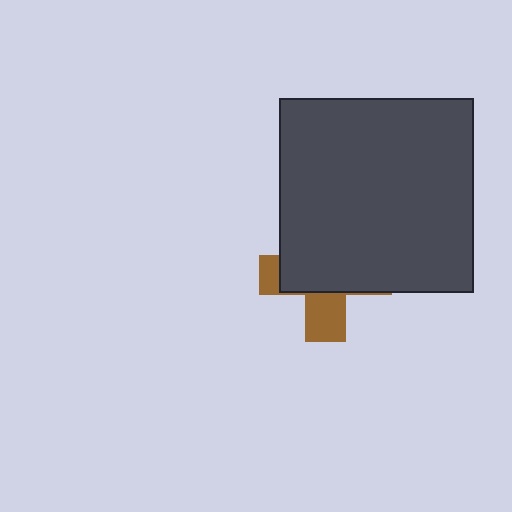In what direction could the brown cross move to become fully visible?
The brown cross could move down. That would shift it out from behind the dark gray square entirely.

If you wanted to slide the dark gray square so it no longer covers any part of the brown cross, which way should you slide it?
Slide it up — that is the most direct way to separate the two shapes.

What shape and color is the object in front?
The object in front is a dark gray square.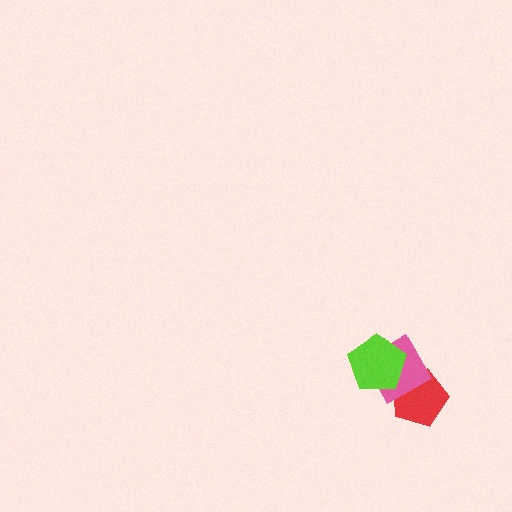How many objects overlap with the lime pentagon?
2 objects overlap with the lime pentagon.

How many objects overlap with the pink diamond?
2 objects overlap with the pink diamond.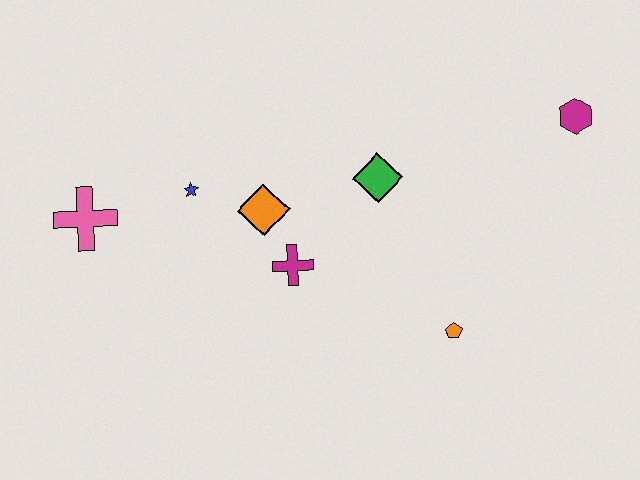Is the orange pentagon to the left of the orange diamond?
No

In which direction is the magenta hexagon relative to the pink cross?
The magenta hexagon is to the right of the pink cross.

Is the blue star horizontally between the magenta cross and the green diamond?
No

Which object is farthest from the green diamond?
The pink cross is farthest from the green diamond.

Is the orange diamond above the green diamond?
No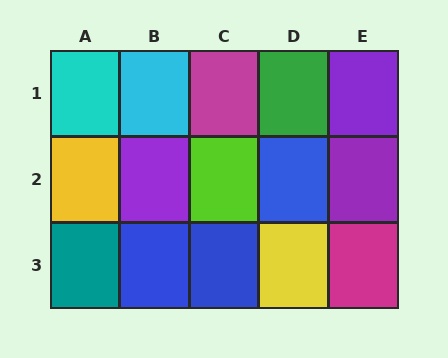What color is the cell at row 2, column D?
Blue.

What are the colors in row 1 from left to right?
Cyan, cyan, magenta, green, purple.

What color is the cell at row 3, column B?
Blue.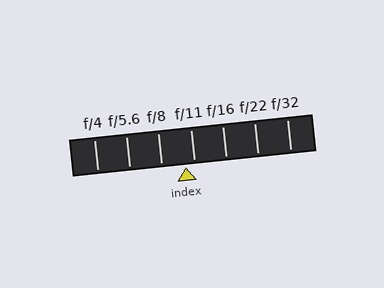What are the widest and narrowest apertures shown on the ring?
The widest aperture shown is f/4 and the narrowest is f/32.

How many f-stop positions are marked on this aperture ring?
There are 7 f-stop positions marked.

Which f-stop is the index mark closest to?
The index mark is closest to f/11.